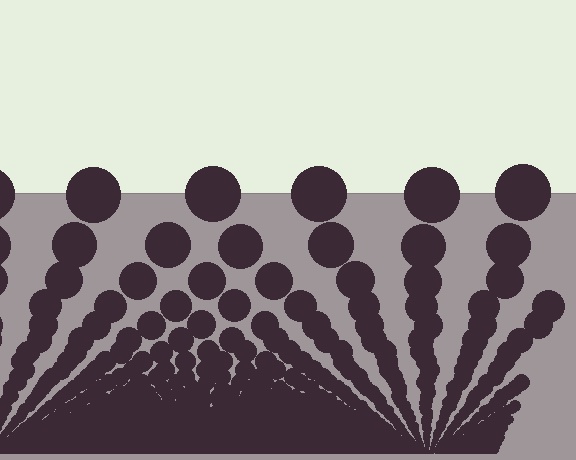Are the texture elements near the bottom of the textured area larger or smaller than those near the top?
Smaller. The gradient is inverted — elements near the bottom are smaller and denser.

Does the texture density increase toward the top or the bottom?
Density increases toward the bottom.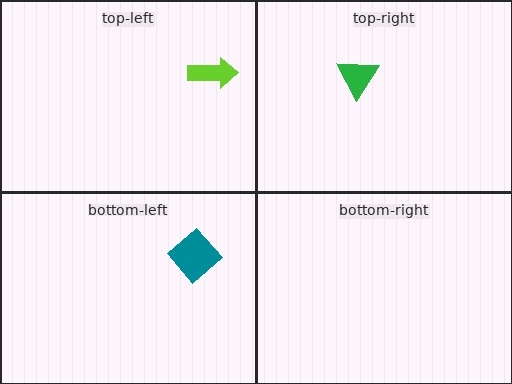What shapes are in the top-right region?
The green triangle.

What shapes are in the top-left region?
The lime arrow.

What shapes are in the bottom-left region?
The teal diamond.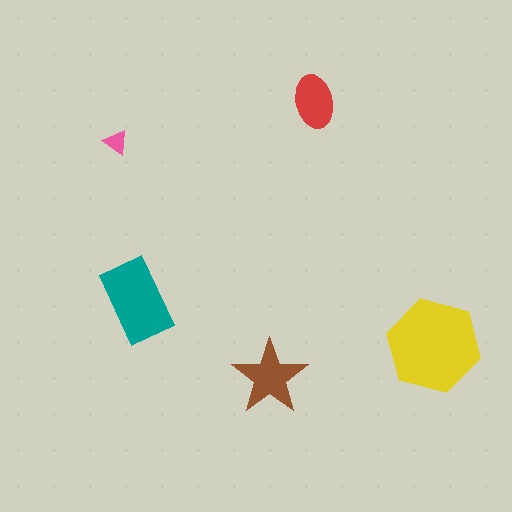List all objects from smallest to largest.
The pink triangle, the red ellipse, the brown star, the teal rectangle, the yellow hexagon.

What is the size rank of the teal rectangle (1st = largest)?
2nd.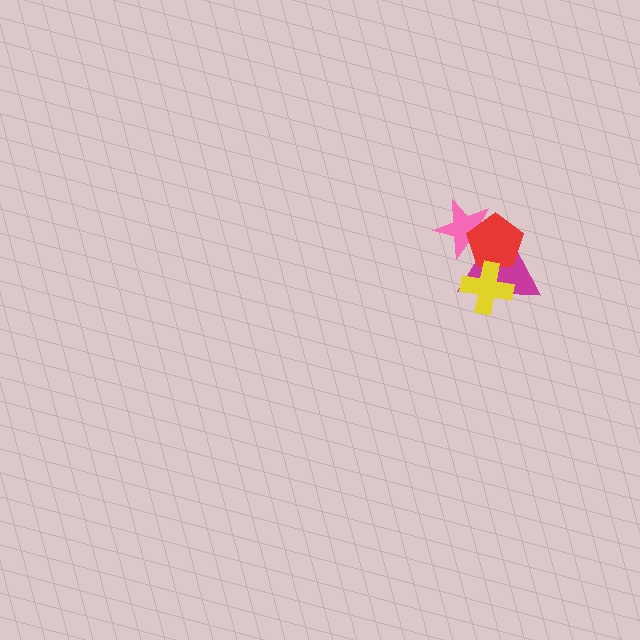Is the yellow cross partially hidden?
No, no other shape covers it.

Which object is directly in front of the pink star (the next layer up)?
The magenta triangle is directly in front of the pink star.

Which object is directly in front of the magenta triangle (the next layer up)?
The red pentagon is directly in front of the magenta triangle.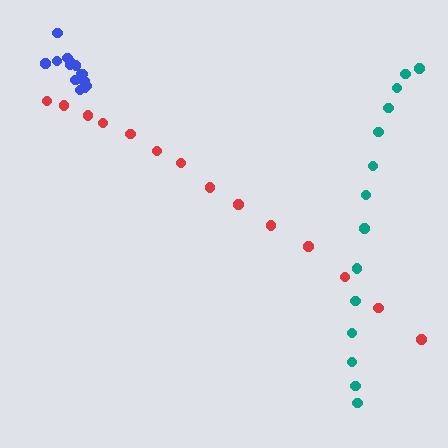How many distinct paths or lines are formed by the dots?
There are 3 distinct paths.